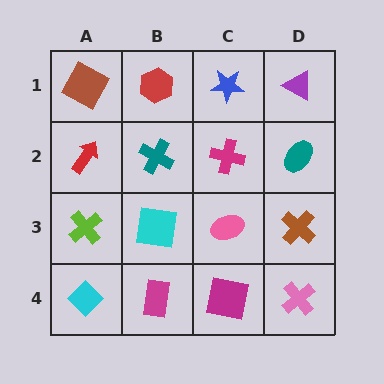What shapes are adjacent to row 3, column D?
A teal ellipse (row 2, column D), a pink cross (row 4, column D), a pink ellipse (row 3, column C).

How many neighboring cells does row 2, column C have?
4.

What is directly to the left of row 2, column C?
A teal cross.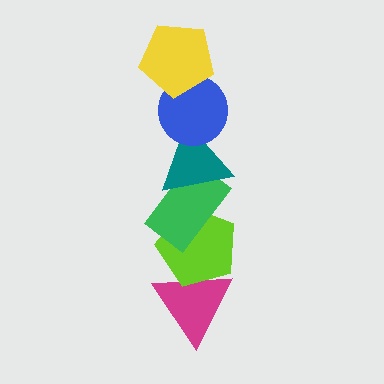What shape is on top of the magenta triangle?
The lime pentagon is on top of the magenta triangle.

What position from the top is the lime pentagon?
The lime pentagon is 5th from the top.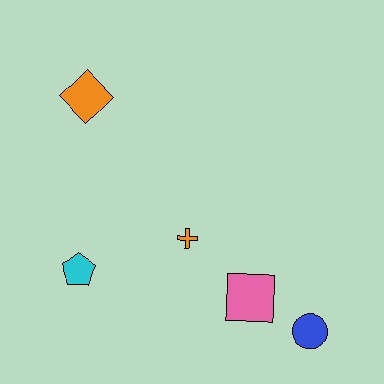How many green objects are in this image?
There are no green objects.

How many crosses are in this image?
There is 1 cross.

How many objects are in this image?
There are 5 objects.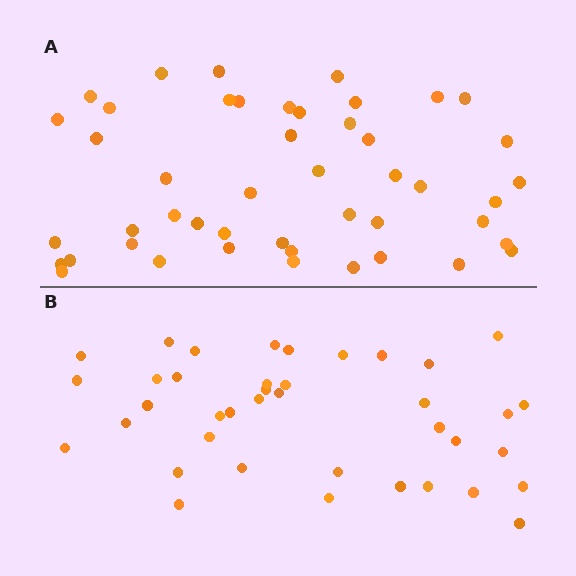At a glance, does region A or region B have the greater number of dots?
Region A (the top region) has more dots.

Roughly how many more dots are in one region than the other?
Region A has roughly 8 or so more dots than region B.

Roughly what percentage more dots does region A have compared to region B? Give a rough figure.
About 20% more.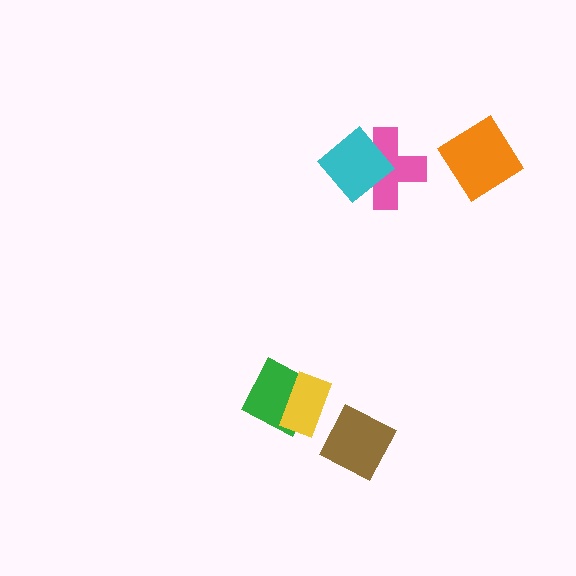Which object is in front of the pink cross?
The cyan diamond is in front of the pink cross.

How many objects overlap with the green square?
1 object overlaps with the green square.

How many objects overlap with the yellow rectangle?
1 object overlaps with the yellow rectangle.